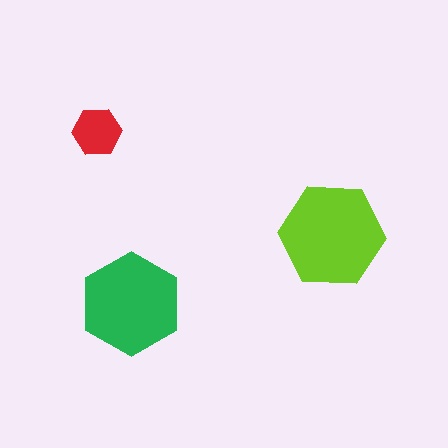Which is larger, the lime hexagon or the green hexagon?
The lime one.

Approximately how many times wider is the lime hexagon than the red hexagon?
About 2 times wider.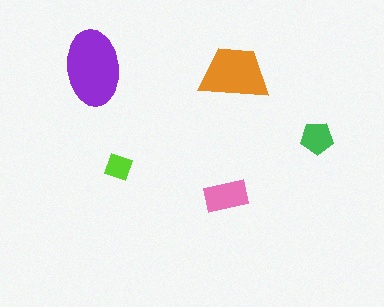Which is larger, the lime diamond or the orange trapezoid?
The orange trapezoid.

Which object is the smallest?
The lime diamond.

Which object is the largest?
The purple ellipse.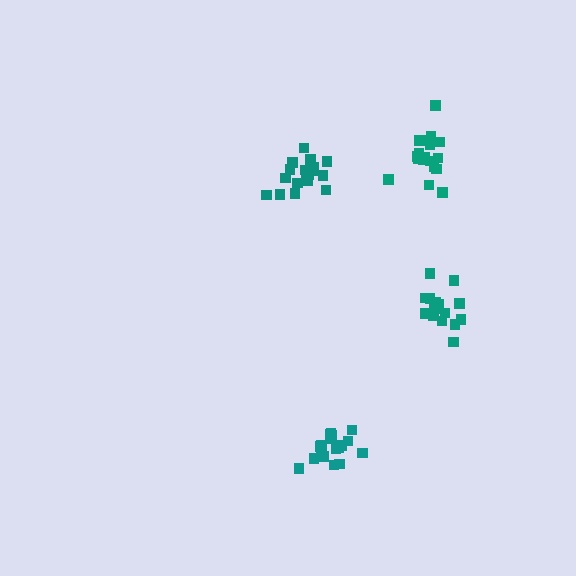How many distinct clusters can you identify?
There are 4 distinct clusters.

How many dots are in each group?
Group 1: 18 dots, Group 2: 19 dots, Group 3: 16 dots, Group 4: 18 dots (71 total).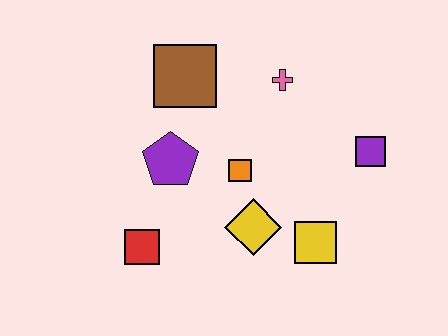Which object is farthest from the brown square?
The yellow square is farthest from the brown square.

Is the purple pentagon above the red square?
Yes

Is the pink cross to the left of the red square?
No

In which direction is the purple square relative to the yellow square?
The purple square is above the yellow square.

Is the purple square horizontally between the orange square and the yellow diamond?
No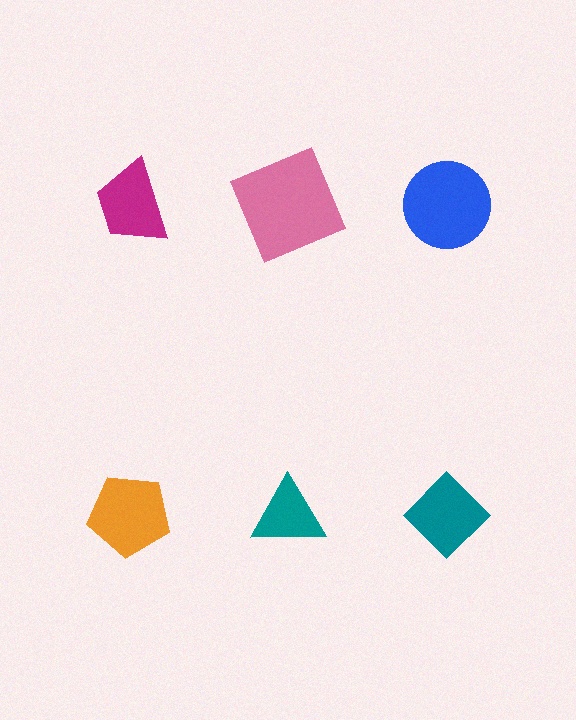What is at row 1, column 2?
A pink square.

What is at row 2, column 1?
An orange pentagon.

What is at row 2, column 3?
A teal diamond.